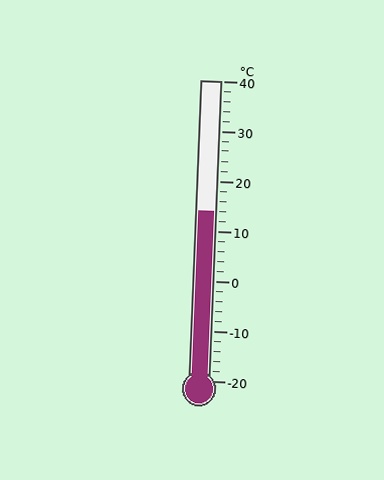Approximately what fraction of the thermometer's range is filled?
The thermometer is filled to approximately 55% of its range.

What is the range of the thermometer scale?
The thermometer scale ranges from -20°C to 40°C.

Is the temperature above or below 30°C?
The temperature is below 30°C.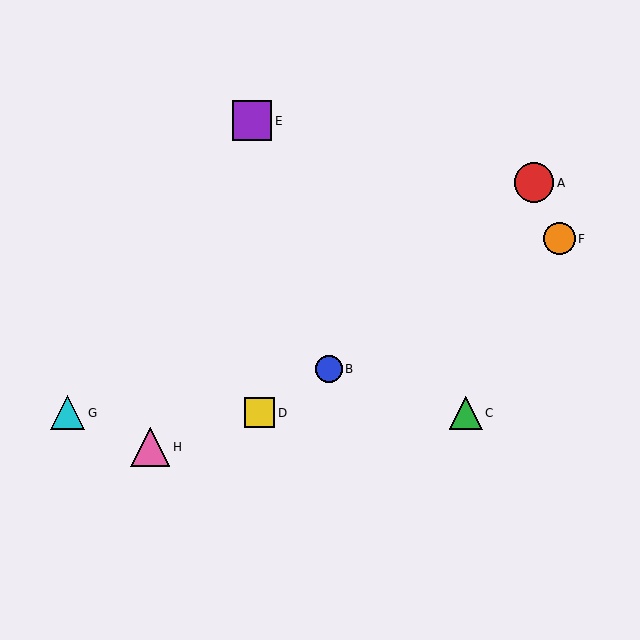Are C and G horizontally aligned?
Yes, both are at y≈413.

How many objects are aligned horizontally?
3 objects (C, D, G) are aligned horizontally.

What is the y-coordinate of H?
Object H is at y≈447.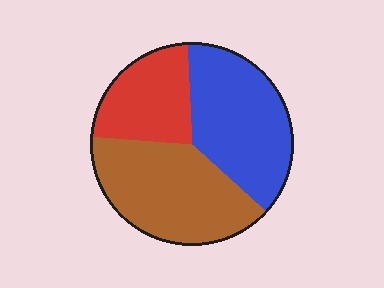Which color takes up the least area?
Red, at roughly 25%.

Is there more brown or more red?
Brown.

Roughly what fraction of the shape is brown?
Brown takes up about two fifths (2/5) of the shape.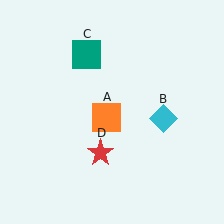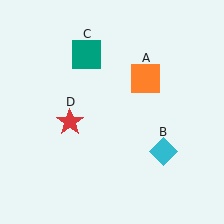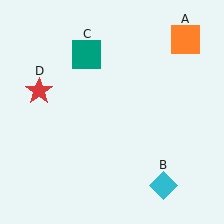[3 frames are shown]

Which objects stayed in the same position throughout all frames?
Teal square (object C) remained stationary.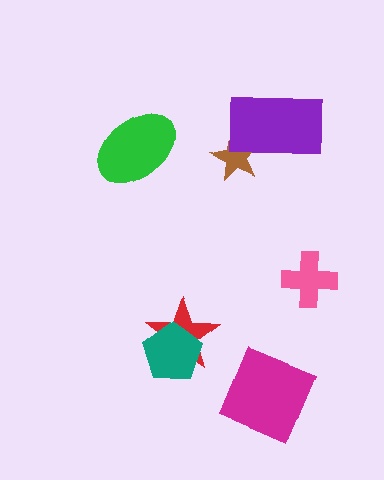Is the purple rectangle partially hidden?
No, no other shape covers it.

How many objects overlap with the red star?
1 object overlaps with the red star.